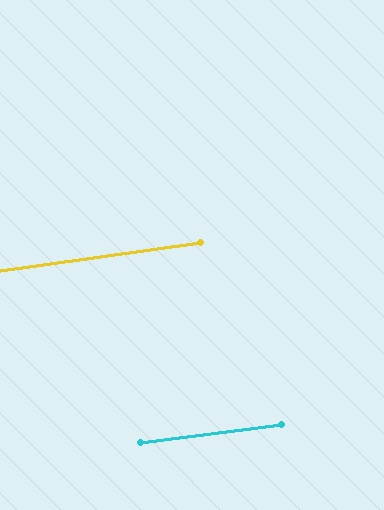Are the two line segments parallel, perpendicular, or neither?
Parallel — their directions differ by only 0.7°.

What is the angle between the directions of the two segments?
Approximately 1 degree.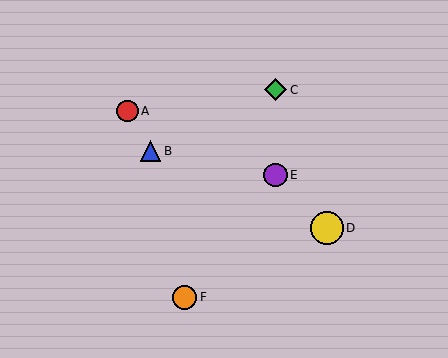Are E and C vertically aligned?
Yes, both are at x≈276.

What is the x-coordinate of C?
Object C is at x≈276.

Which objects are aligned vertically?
Objects C, E are aligned vertically.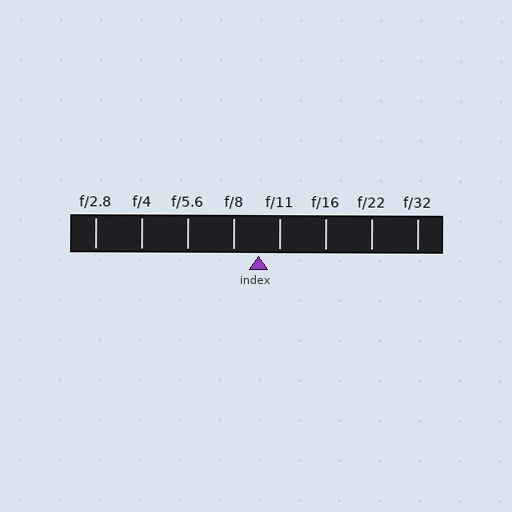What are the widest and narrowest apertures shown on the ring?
The widest aperture shown is f/2.8 and the narrowest is f/32.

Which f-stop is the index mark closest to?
The index mark is closest to f/11.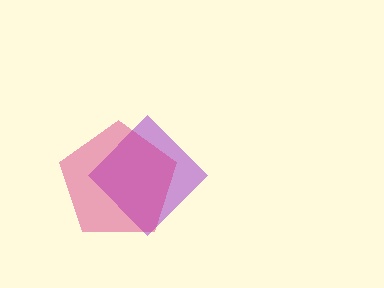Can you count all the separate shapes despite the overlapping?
Yes, there are 2 separate shapes.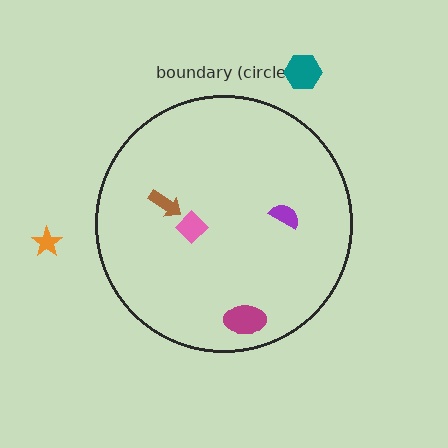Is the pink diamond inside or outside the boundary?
Inside.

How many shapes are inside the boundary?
4 inside, 2 outside.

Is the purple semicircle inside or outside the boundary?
Inside.